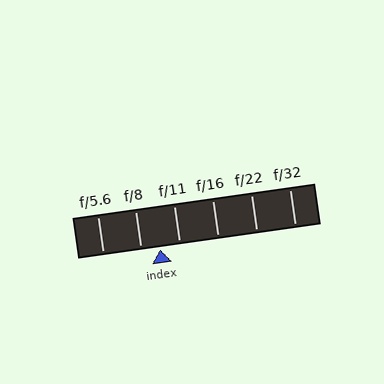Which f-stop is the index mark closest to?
The index mark is closest to f/8.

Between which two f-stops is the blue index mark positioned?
The index mark is between f/8 and f/11.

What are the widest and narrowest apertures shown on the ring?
The widest aperture shown is f/5.6 and the narrowest is f/32.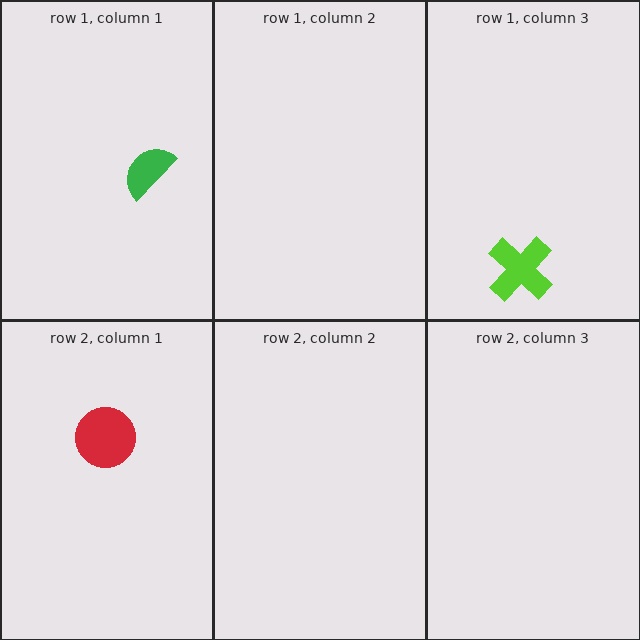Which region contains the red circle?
The row 2, column 1 region.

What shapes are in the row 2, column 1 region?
The red circle.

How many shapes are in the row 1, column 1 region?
1.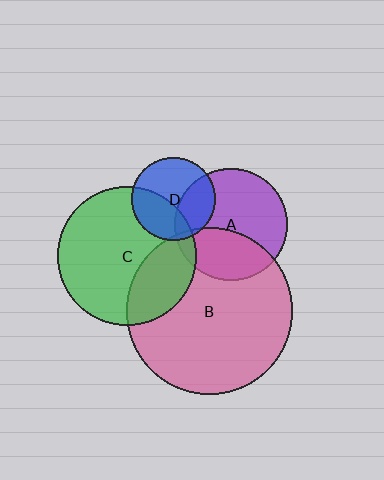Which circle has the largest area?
Circle B (pink).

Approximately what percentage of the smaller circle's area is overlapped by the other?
Approximately 5%.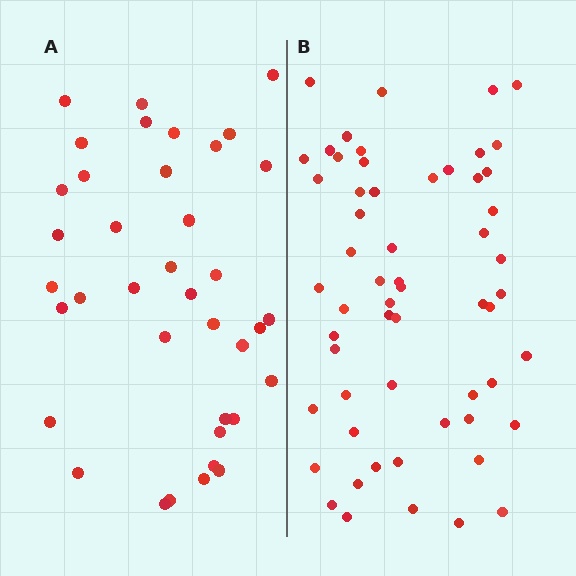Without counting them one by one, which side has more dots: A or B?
Region B (the right region) has more dots.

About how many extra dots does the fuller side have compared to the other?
Region B has approximately 20 more dots than region A.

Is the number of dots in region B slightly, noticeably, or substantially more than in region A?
Region B has substantially more. The ratio is roughly 1.5 to 1.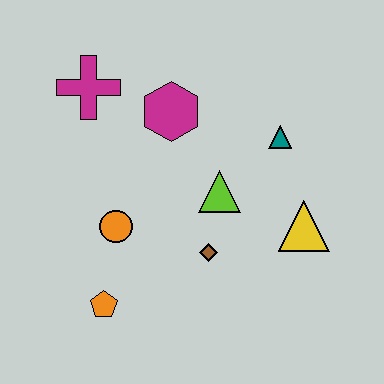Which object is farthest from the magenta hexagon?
The orange pentagon is farthest from the magenta hexagon.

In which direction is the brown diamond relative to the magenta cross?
The brown diamond is below the magenta cross.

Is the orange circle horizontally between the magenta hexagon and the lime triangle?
No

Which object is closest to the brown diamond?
The lime triangle is closest to the brown diamond.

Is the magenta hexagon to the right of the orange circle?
Yes